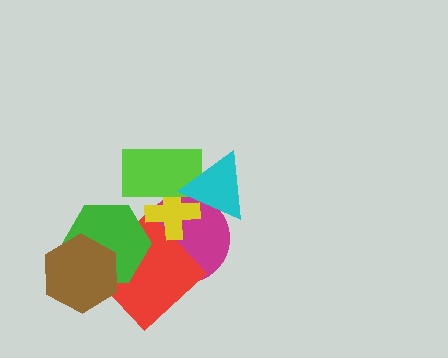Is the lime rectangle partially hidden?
Yes, it is partially covered by another shape.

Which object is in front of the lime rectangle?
The cyan triangle is in front of the lime rectangle.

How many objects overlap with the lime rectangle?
3 objects overlap with the lime rectangle.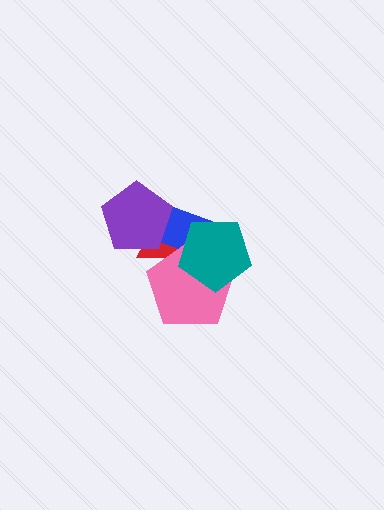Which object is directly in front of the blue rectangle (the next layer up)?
The pink pentagon is directly in front of the blue rectangle.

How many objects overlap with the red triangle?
4 objects overlap with the red triangle.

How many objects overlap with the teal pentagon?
3 objects overlap with the teal pentagon.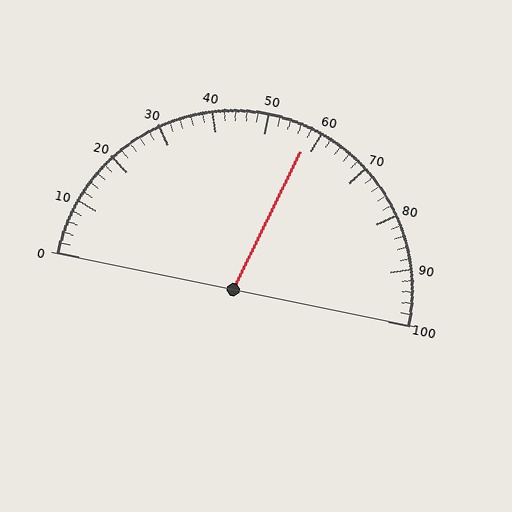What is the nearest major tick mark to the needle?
The nearest major tick mark is 60.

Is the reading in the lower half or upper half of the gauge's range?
The reading is in the upper half of the range (0 to 100).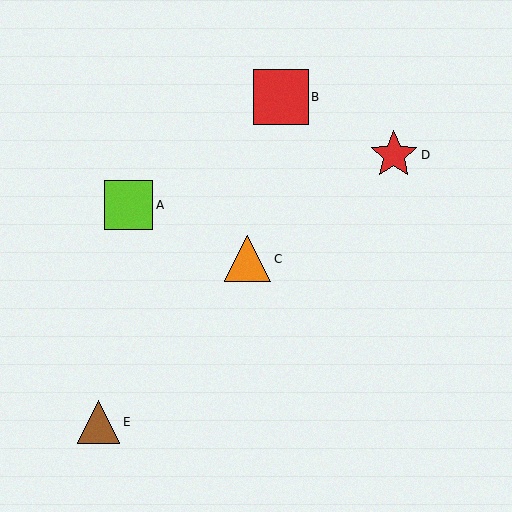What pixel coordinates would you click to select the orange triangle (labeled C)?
Click at (248, 259) to select the orange triangle C.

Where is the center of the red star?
The center of the red star is at (394, 155).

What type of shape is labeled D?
Shape D is a red star.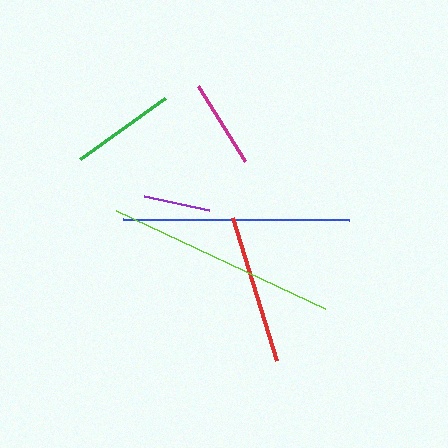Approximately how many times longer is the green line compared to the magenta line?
The green line is approximately 1.2 times the length of the magenta line.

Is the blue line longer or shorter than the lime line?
The lime line is longer than the blue line.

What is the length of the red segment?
The red segment is approximately 149 pixels long.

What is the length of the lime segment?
The lime segment is approximately 230 pixels long.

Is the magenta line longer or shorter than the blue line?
The blue line is longer than the magenta line.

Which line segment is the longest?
The lime line is the longest at approximately 230 pixels.